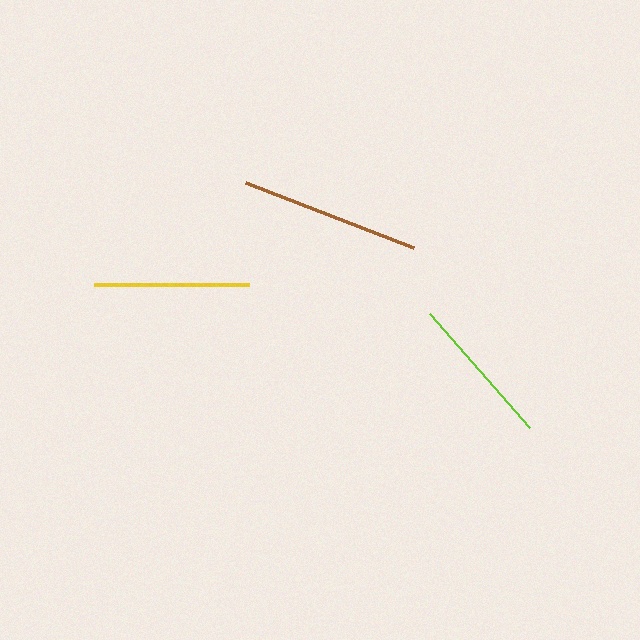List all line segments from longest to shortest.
From longest to shortest: brown, yellow, lime.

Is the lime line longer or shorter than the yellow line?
The yellow line is longer than the lime line.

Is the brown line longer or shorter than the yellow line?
The brown line is longer than the yellow line.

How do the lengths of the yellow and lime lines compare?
The yellow and lime lines are approximately the same length.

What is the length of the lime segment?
The lime segment is approximately 152 pixels long.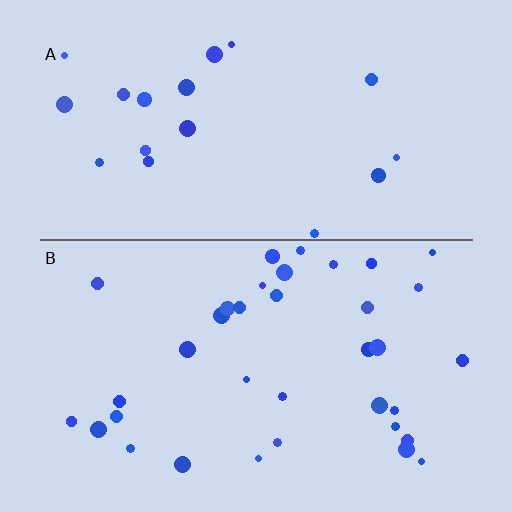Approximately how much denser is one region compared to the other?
Approximately 2.0× — region B over region A.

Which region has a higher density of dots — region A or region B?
B (the bottom).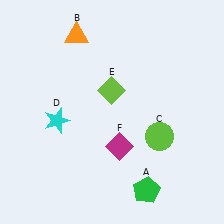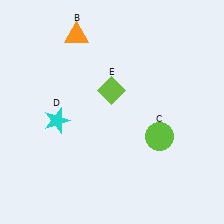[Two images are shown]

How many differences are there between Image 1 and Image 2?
There are 2 differences between the two images.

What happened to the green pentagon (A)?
The green pentagon (A) was removed in Image 2. It was in the bottom-right area of Image 1.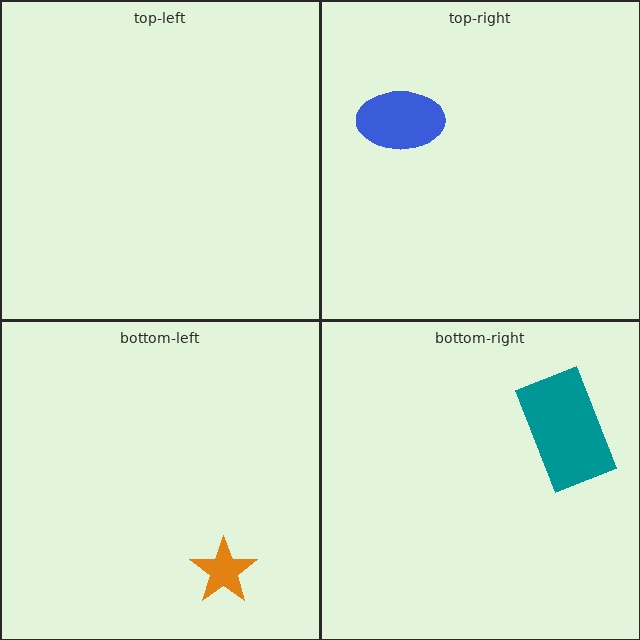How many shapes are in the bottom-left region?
1.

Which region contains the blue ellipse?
The top-right region.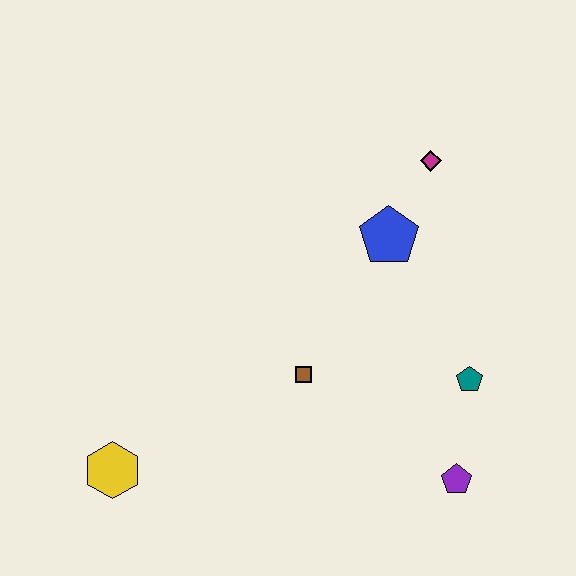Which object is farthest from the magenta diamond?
The yellow hexagon is farthest from the magenta diamond.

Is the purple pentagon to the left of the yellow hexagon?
No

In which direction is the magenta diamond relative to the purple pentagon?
The magenta diamond is above the purple pentagon.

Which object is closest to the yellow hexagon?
The brown square is closest to the yellow hexagon.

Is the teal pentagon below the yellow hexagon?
No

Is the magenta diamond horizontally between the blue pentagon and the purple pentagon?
Yes